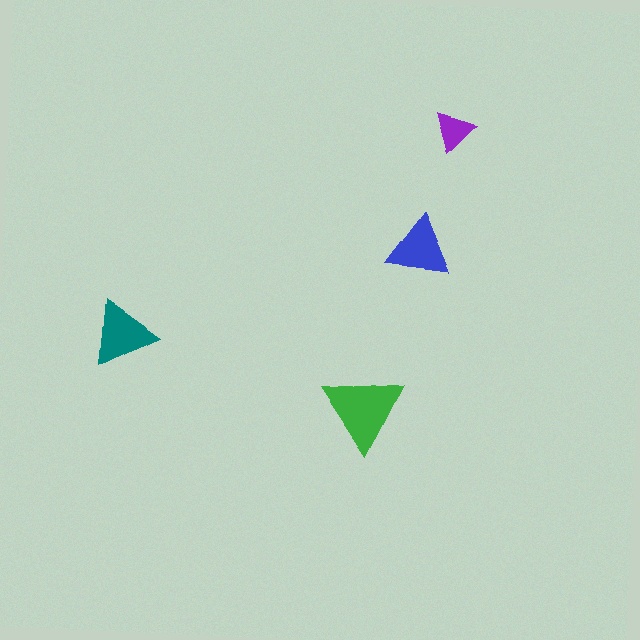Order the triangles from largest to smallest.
the green one, the teal one, the blue one, the purple one.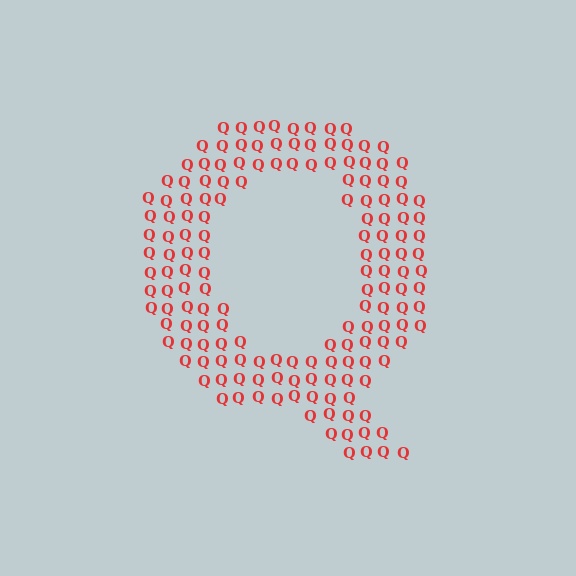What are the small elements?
The small elements are letter Q's.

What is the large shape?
The large shape is the letter Q.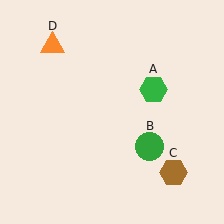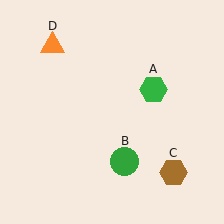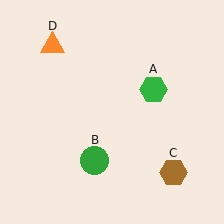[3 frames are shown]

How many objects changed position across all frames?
1 object changed position: green circle (object B).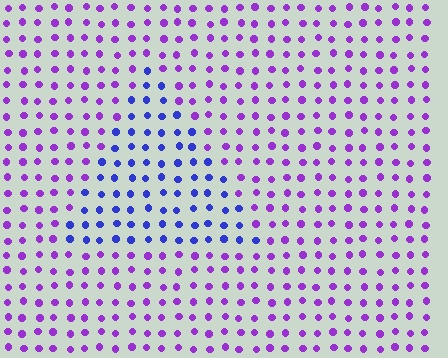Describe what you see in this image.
The image is filled with small purple elements in a uniform arrangement. A triangle-shaped region is visible where the elements are tinted to a slightly different hue, forming a subtle color boundary.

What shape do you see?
I see a triangle.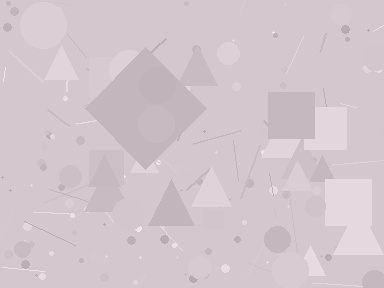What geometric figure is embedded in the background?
A diamond is embedded in the background.